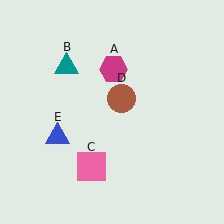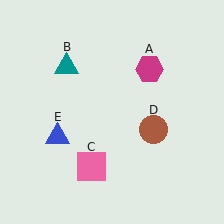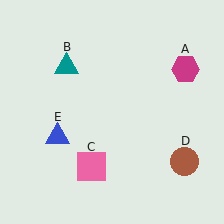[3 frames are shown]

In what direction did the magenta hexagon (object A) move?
The magenta hexagon (object A) moved right.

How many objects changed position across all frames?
2 objects changed position: magenta hexagon (object A), brown circle (object D).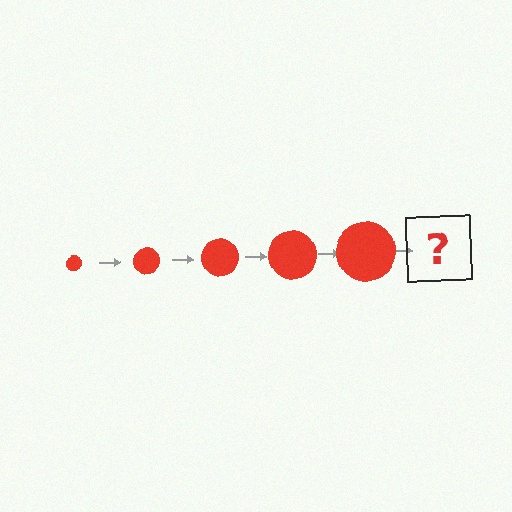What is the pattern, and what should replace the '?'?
The pattern is that the circle gets progressively larger each step. The '?' should be a red circle, larger than the previous one.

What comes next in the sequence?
The next element should be a red circle, larger than the previous one.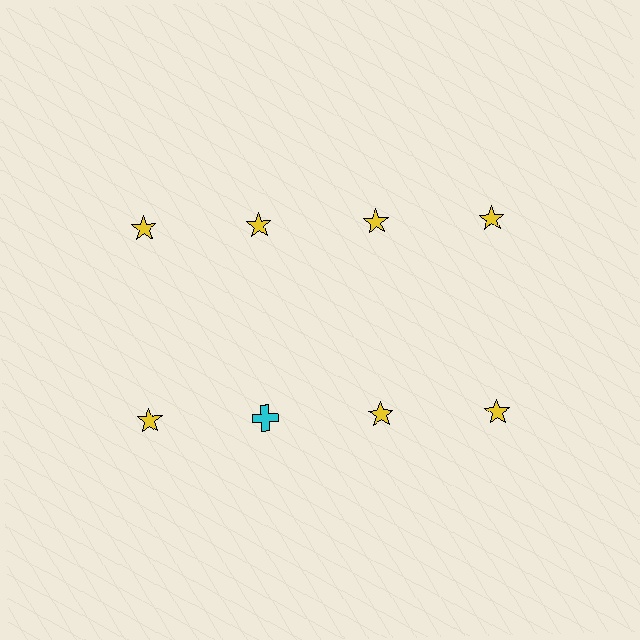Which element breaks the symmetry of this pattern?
The cyan cross in the second row, second from left column breaks the symmetry. All other shapes are yellow stars.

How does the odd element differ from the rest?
It differs in both color (cyan instead of yellow) and shape (cross instead of star).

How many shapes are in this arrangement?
There are 8 shapes arranged in a grid pattern.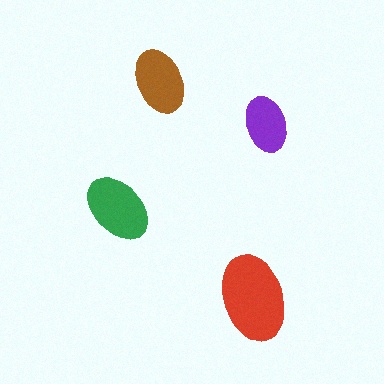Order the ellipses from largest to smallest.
the red one, the green one, the brown one, the purple one.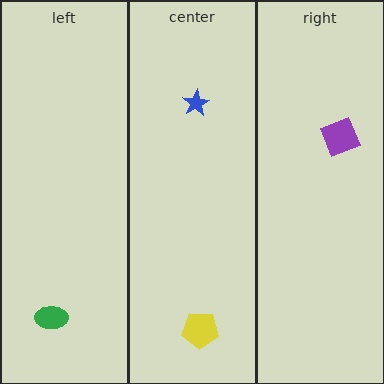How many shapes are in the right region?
1.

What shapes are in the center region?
The yellow pentagon, the blue star.